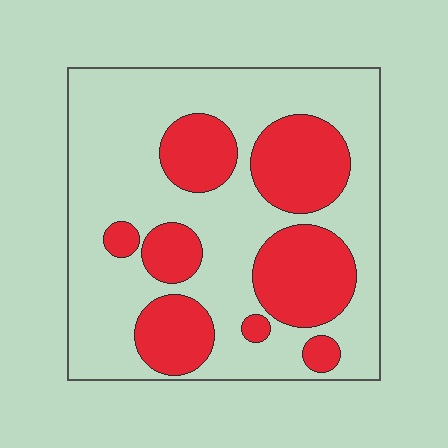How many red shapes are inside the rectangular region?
8.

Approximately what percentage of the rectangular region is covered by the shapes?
Approximately 35%.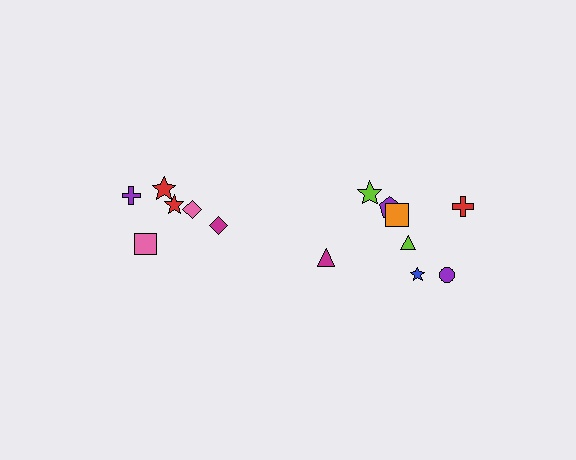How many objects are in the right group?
There are 8 objects.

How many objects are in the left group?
There are 6 objects.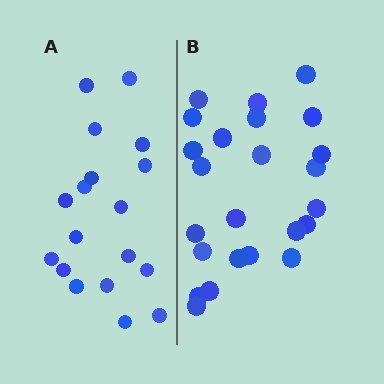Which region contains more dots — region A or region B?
Region B (the right region) has more dots.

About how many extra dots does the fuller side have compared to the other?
Region B has about 6 more dots than region A.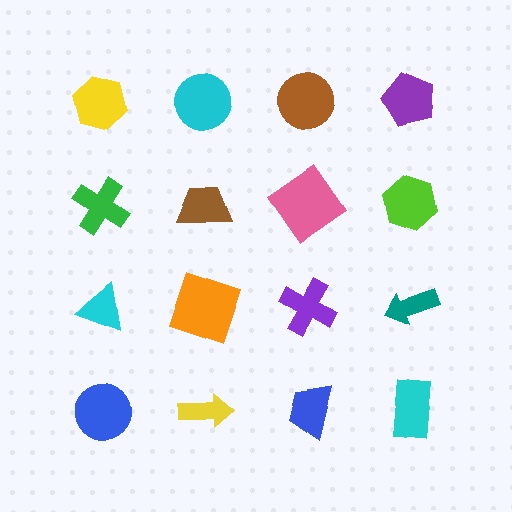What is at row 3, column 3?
A purple cross.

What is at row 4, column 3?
A blue trapezoid.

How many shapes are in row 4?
4 shapes.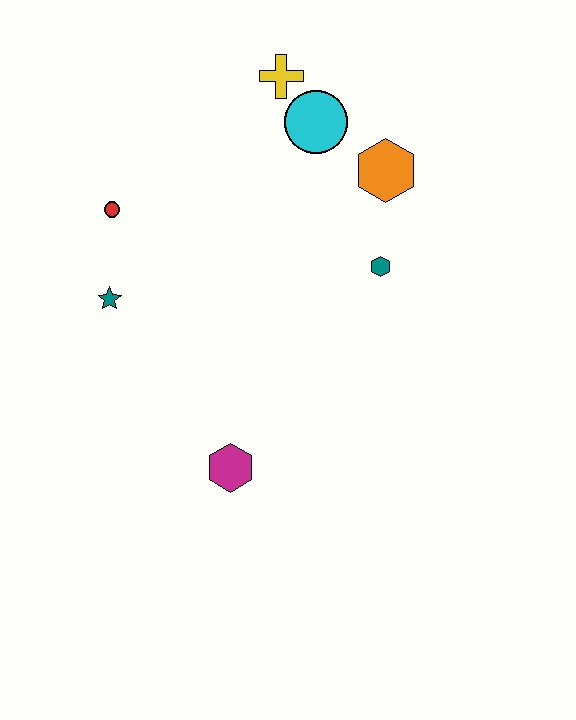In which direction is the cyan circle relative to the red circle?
The cyan circle is to the right of the red circle.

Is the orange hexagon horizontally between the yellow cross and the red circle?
No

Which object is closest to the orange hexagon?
The cyan circle is closest to the orange hexagon.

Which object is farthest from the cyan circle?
The magenta hexagon is farthest from the cyan circle.